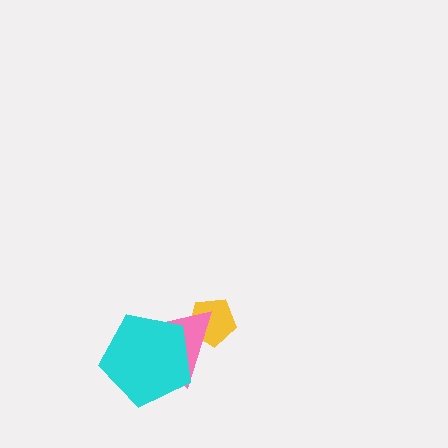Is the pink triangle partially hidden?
Yes, it is partially covered by another shape.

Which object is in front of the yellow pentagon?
The pink triangle is in front of the yellow pentagon.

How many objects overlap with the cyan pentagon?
1 object overlaps with the cyan pentagon.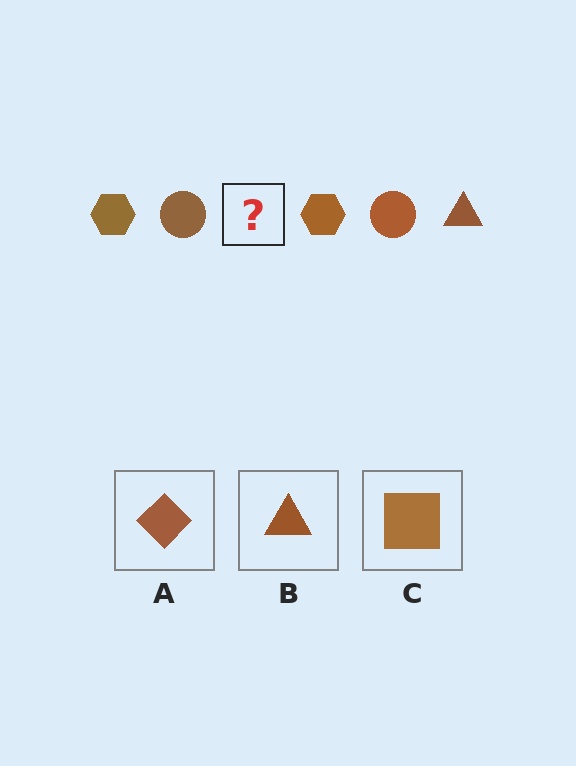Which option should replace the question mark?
Option B.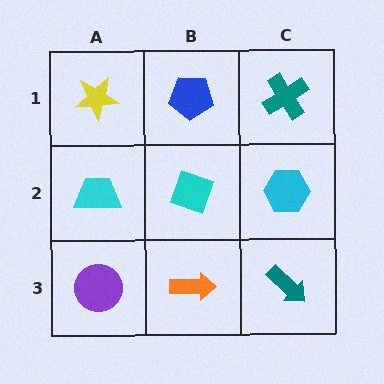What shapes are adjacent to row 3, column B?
A cyan diamond (row 2, column B), a purple circle (row 3, column A), a teal arrow (row 3, column C).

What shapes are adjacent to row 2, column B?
A blue pentagon (row 1, column B), an orange arrow (row 3, column B), a cyan trapezoid (row 2, column A), a cyan hexagon (row 2, column C).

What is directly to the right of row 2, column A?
A cyan diamond.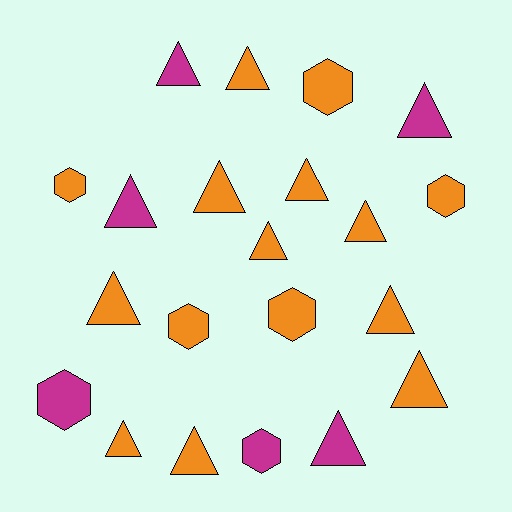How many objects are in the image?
There are 21 objects.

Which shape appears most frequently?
Triangle, with 14 objects.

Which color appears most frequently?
Orange, with 15 objects.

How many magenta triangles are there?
There are 4 magenta triangles.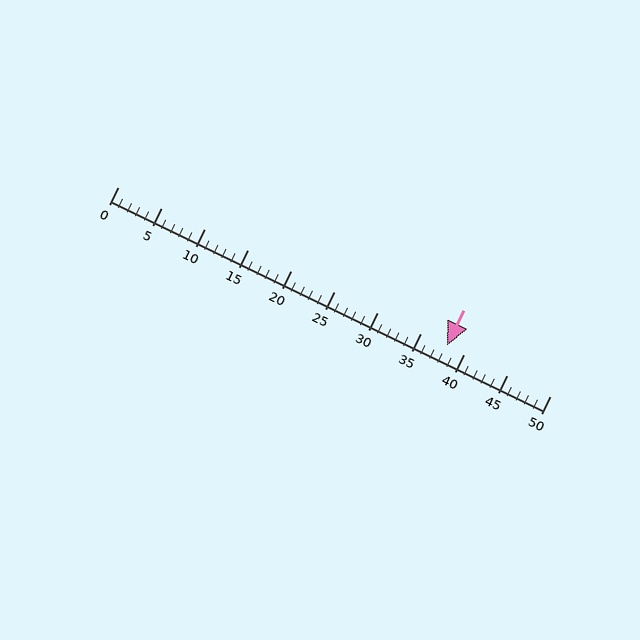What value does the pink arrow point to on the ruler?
The pink arrow points to approximately 38.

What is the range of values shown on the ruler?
The ruler shows values from 0 to 50.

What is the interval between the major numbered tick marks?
The major tick marks are spaced 5 units apart.